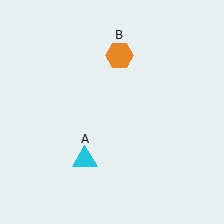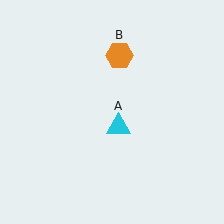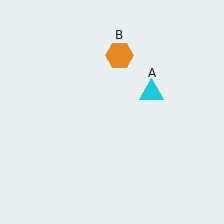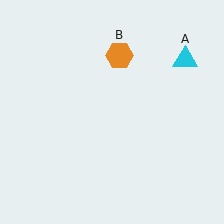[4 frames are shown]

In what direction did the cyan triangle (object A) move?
The cyan triangle (object A) moved up and to the right.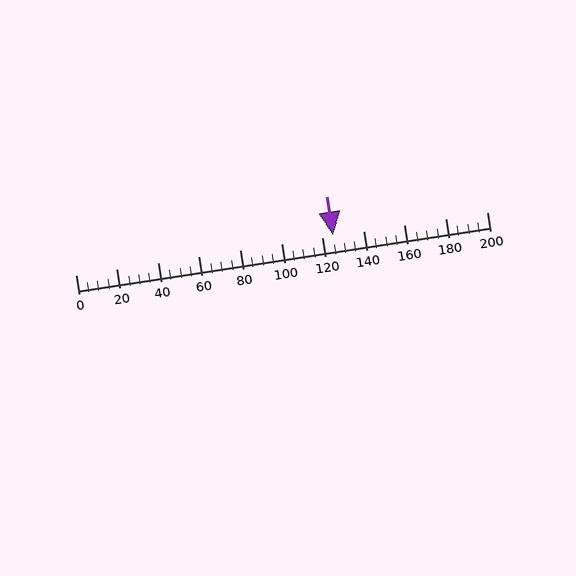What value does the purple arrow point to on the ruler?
The purple arrow points to approximately 125.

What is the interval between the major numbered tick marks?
The major tick marks are spaced 20 units apart.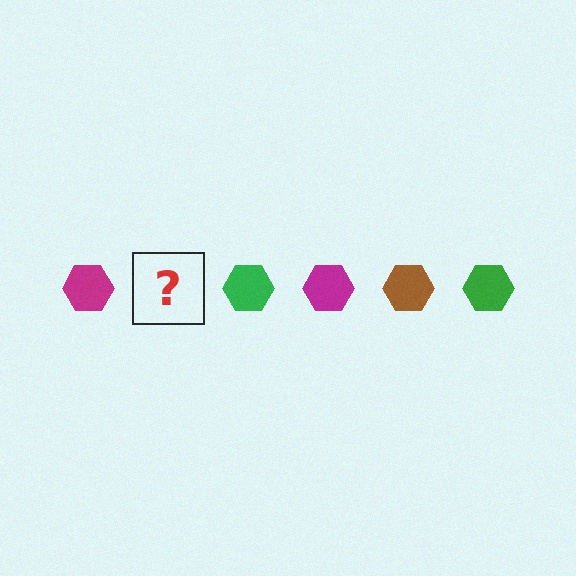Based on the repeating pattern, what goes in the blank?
The blank should be a brown hexagon.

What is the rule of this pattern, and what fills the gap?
The rule is that the pattern cycles through magenta, brown, green hexagons. The gap should be filled with a brown hexagon.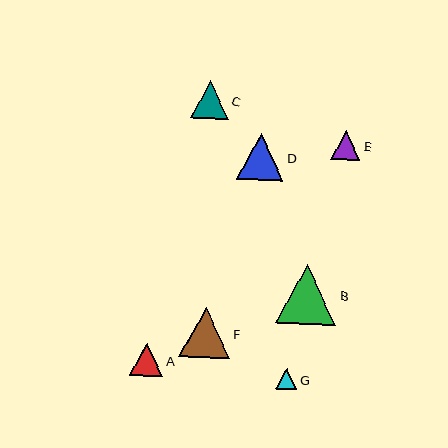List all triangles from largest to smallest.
From largest to smallest: B, F, D, C, A, E, G.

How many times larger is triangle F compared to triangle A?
Triangle F is approximately 1.5 times the size of triangle A.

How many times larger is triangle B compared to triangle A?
Triangle B is approximately 1.8 times the size of triangle A.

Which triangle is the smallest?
Triangle G is the smallest with a size of approximately 21 pixels.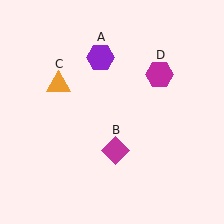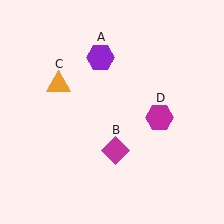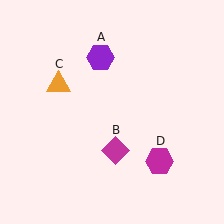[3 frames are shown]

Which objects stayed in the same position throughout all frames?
Purple hexagon (object A) and magenta diamond (object B) and orange triangle (object C) remained stationary.